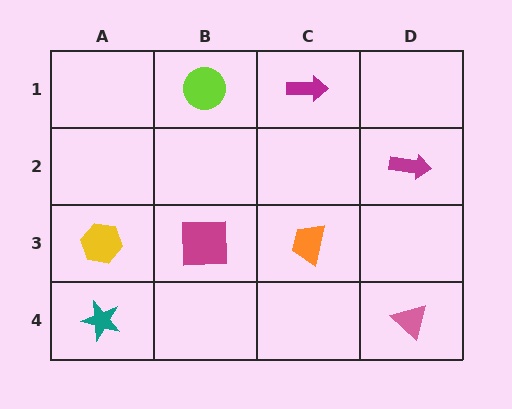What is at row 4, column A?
A teal star.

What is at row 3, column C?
An orange trapezoid.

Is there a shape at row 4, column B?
No, that cell is empty.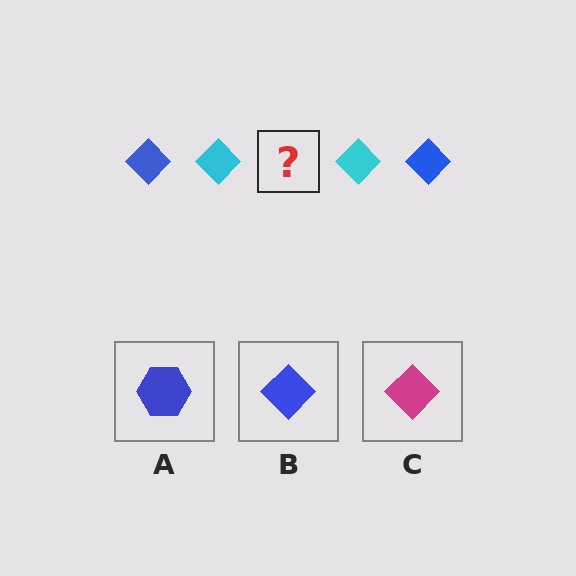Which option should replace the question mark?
Option B.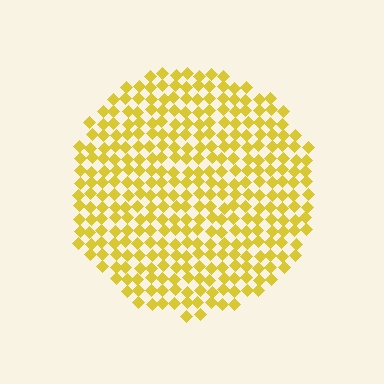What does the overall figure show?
The overall figure shows a circle.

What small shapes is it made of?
It is made of small diamonds.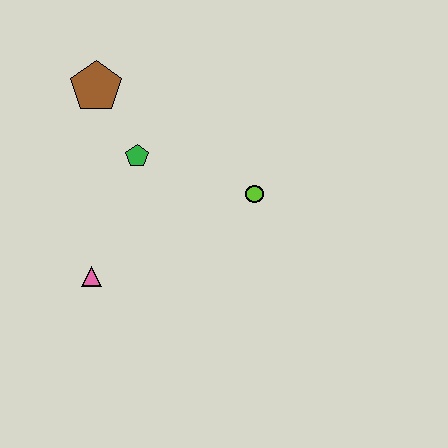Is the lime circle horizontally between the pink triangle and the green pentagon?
No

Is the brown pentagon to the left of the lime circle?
Yes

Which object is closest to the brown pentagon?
The green pentagon is closest to the brown pentagon.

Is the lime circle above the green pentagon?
No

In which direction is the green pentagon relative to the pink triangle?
The green pentagon is above the pink triangle.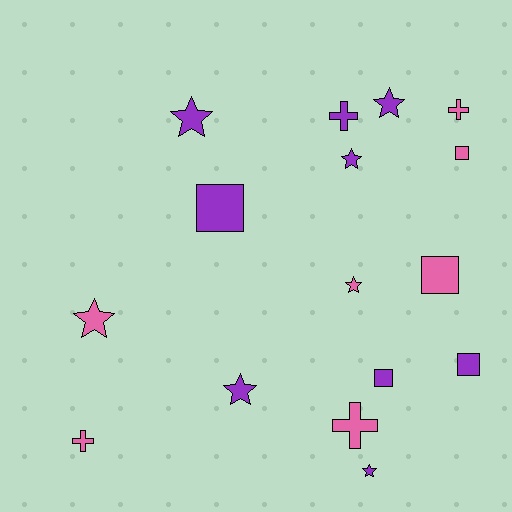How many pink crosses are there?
There are 3 pink crosses.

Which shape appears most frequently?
Star, with 7 objects.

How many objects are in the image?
There are 16 objects.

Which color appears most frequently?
Purple, with 9 objects.